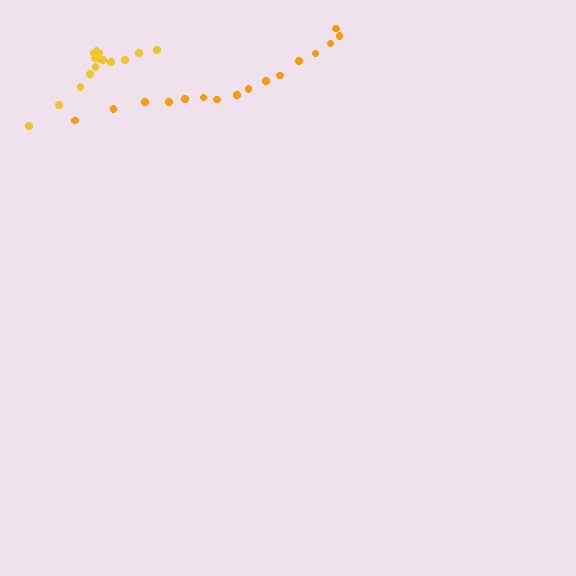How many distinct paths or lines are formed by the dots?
There are 2 distinct paths.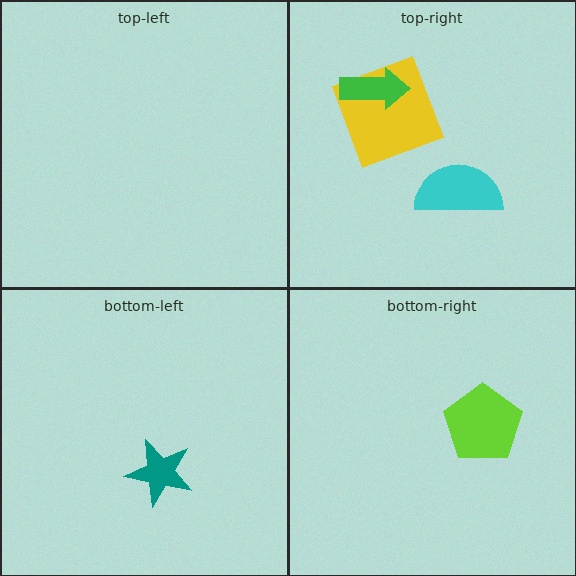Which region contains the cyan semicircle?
The top-right region.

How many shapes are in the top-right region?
3.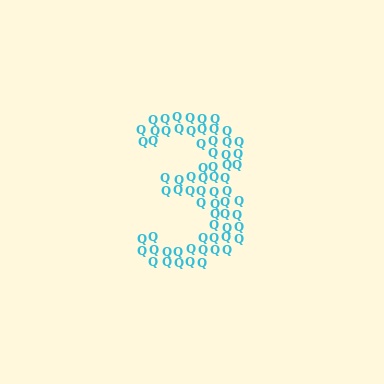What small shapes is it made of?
It is made of small letter Q's.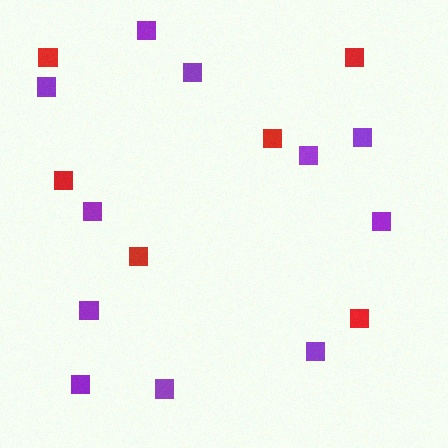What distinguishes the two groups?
There are 2 groups: one group of red squares (6) and one group of purple squares (11).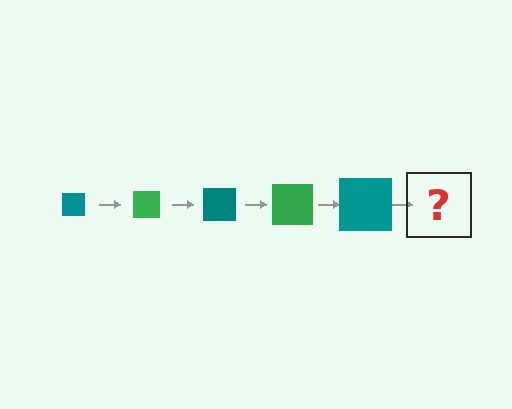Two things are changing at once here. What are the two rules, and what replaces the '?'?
The two rules are that the square grows larger each step and the color cycles through teal and green. The '?' should be a green square, larger than the previous one.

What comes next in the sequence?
The next element should be a green square, larger than the previous one.